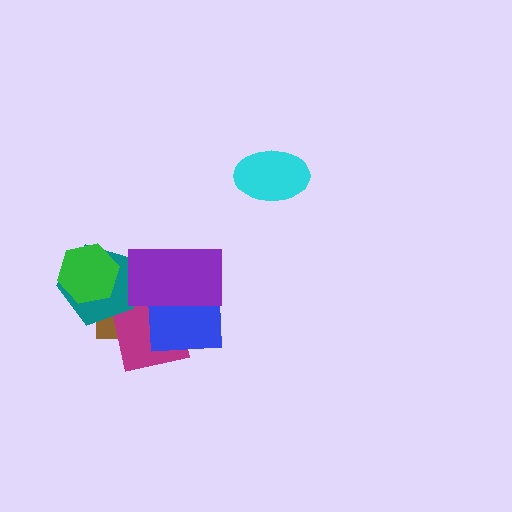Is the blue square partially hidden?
Yes, it is partially covered by another shape.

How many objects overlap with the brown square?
5 objects overlap with the brown square.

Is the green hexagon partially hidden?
No, no other shape covers it.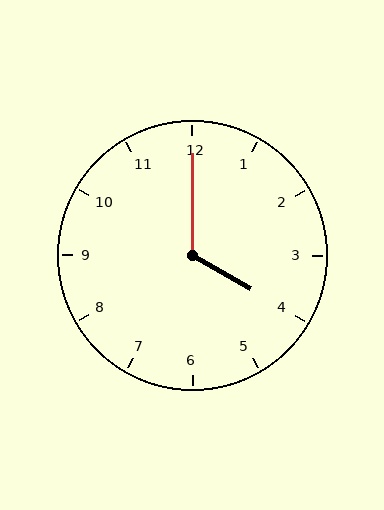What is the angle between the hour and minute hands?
Approximately 120 degrees.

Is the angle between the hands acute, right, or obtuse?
It is obtuse.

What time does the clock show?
4:00.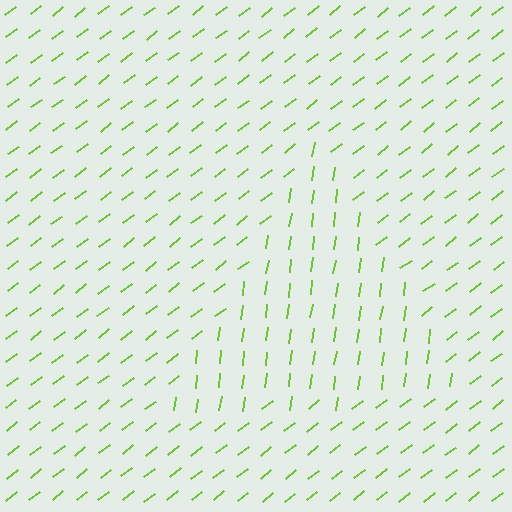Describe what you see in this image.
The image is filled with small lime line segments. A triangle region in the image has lines oriented differently from the surrounding lines, creating a visible texture boundary.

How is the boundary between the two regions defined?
The boundary is defined purely by a change in line orientation (approximately 45 degrees difference). All lines are the same color and thickness.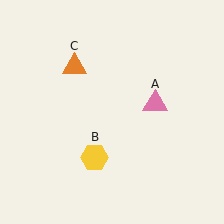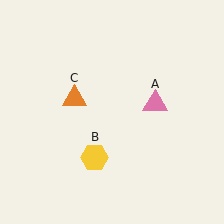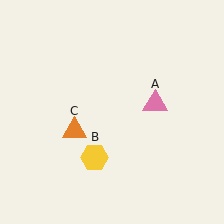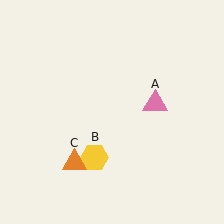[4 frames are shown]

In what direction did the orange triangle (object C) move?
The orange triangle (object C) moved down.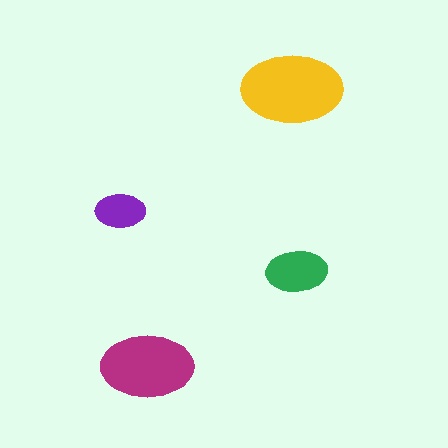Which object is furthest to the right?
The green ellipse is rightmost.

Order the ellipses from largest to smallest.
the yellow one, the magenta one, the green one, the purple one.